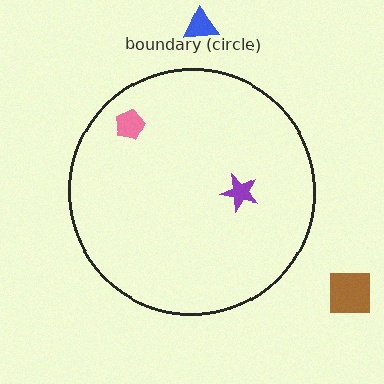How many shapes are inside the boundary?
2 inside, 2 outside.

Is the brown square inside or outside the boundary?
Outside.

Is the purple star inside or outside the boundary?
Inside.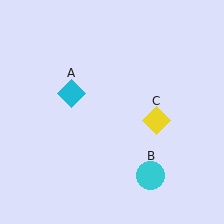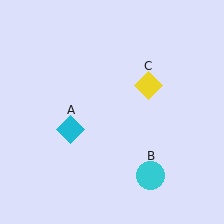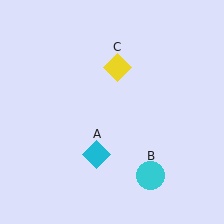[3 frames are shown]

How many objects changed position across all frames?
2 objects changed position: cyan diamond (object A), yellow diamond (object C).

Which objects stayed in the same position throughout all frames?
Cyan circle (object B) remained stationary.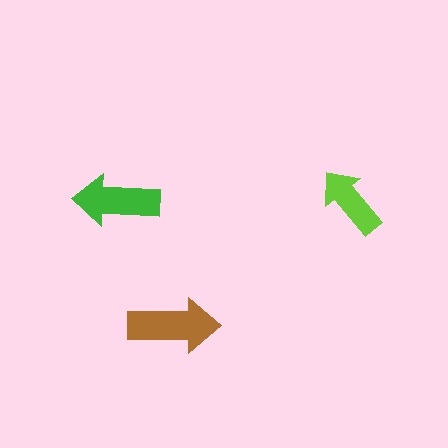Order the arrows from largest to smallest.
the brown one, the green one, the lime one.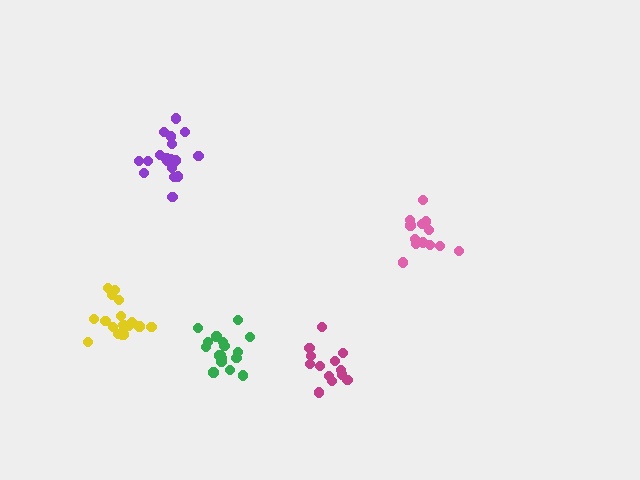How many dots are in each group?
Group 1: 18 dots, Group 2: 17 dots, Group 3: 18 dots, Group 4: 13 dots, Group 5: 13 dots (79 total).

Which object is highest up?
The purple cluster is topmost.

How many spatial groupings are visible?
There are 5 spatial groupings.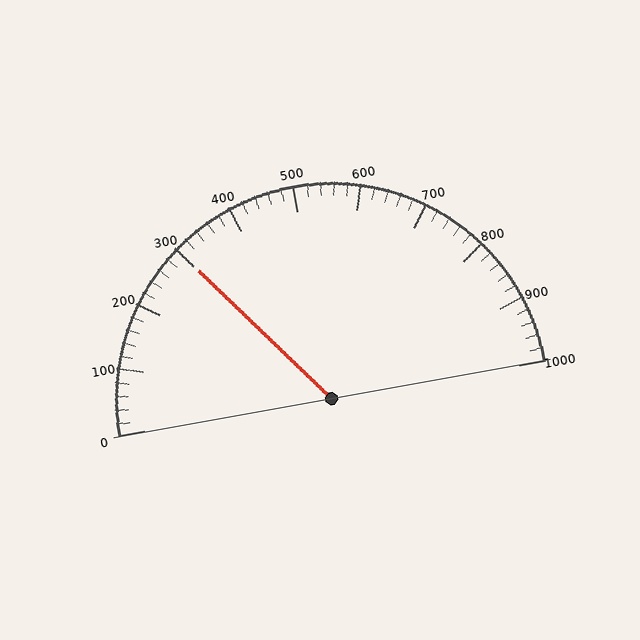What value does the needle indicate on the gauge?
The needle indicates approximately 300.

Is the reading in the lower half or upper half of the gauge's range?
The reading is in the lower half of the range (0 to 1000).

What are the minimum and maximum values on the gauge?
The gauge ranges from 0 to 1000.